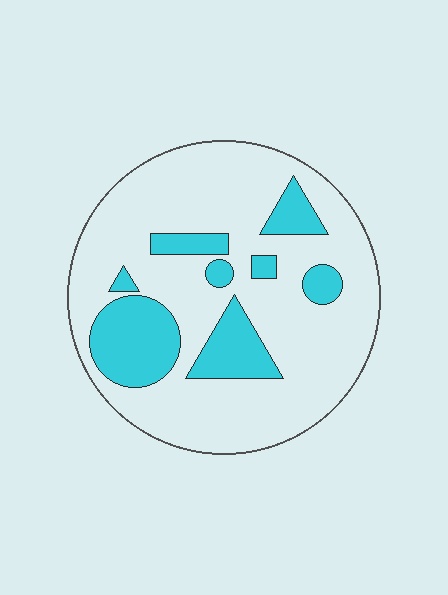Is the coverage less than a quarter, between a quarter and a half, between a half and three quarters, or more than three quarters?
Less than a quarter.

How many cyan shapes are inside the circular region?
8.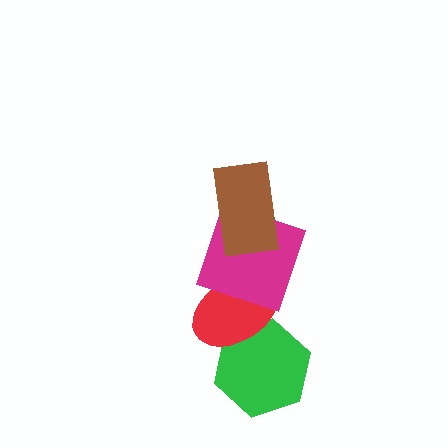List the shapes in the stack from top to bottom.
From top to bottom: the brown rectangle, the magenta square, the red ellipse, the green hexagon.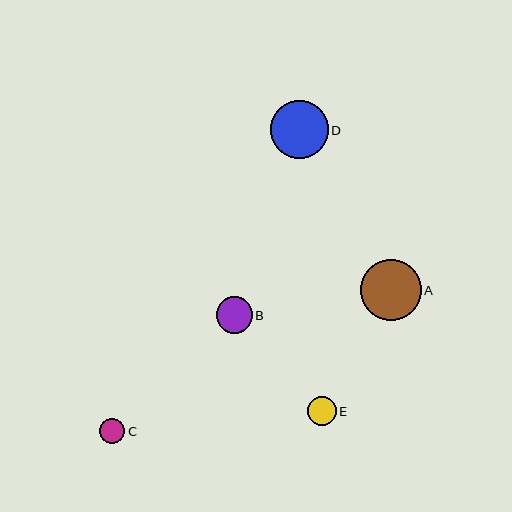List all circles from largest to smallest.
From largest to smallest: A, D, B, E, C.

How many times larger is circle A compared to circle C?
Circle A is approximately 2.4 times the size of circle C.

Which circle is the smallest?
Circle C is the smallest with a size of approximately 26 pixels.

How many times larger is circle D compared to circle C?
Circle D is approximately 2.3 times the size of circle C.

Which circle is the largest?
Circle A is the largest with a size of approximately 61 pixels.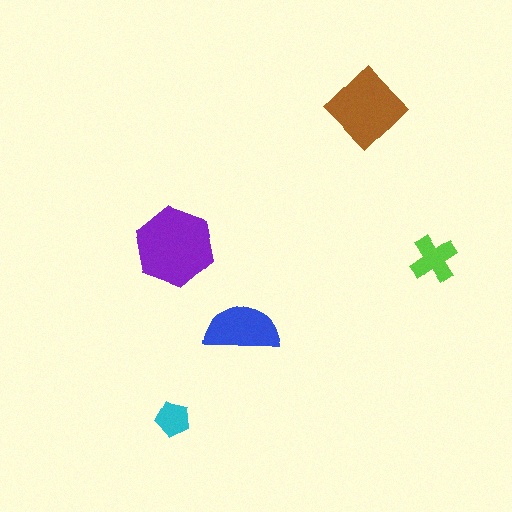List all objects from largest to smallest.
The purple hexagon, the brown diamond, the blue semicircle, the lime cross, the cyan pentagon.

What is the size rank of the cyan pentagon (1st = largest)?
5th.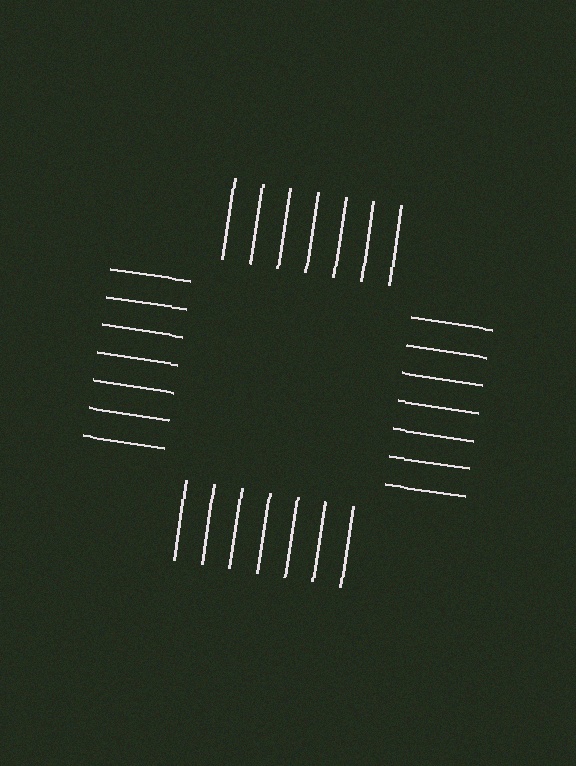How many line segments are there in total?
28 — 7 along each of the 4 edges.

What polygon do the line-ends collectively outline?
An illusory square — the line segments terminate on its edges but no continuous stroke is drawn.